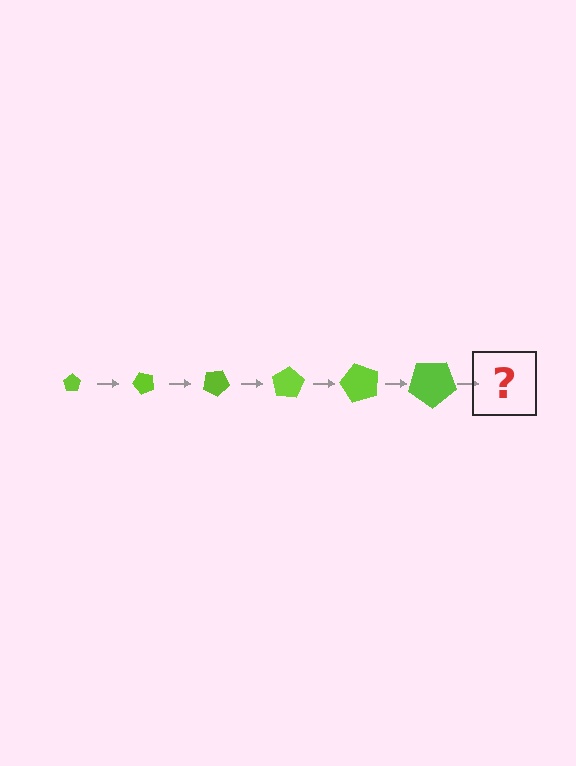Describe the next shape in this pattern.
It should be a pentagon, larger than the previous one and rotated 300 degrees from the start.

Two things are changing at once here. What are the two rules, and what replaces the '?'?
The two rules are that the pentagon grows larger each step and it rotates 50 degrees each step. The '?' should be a pentagon, larger than the previous one and rotated 300 degrees from the start.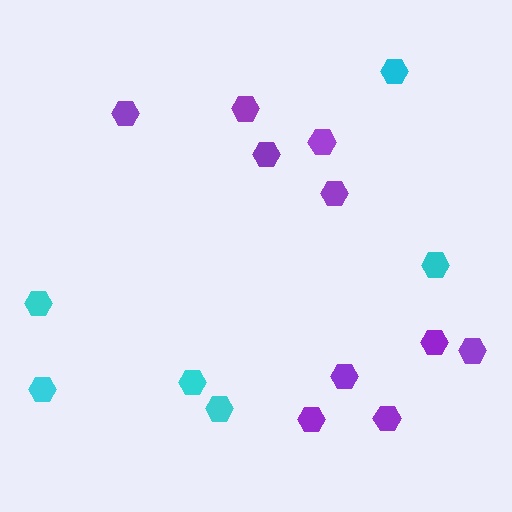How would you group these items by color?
There are 2 groups: one group of purple hexagons (10) and one group of cyan hexagons (6).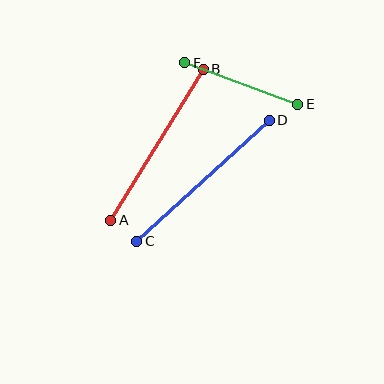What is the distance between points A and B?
The distance is approximately 177 pixels.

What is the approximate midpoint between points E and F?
The midpoint is at approximately (241, 84) pixels.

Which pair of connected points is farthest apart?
Points C and D are farthest apart.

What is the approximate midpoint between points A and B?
The midpoint is at approximately (157, 145) pixels.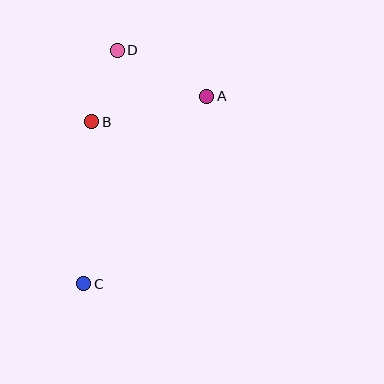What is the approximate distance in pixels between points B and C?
The distance between B and C is approximately 162 pixels.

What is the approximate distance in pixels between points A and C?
The distance between A and C is approximately 224 pixels.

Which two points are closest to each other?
Points B and D are closest to each other.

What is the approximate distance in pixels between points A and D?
The distance between A and D is approximately 100 pixels.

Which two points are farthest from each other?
Points C and D are farthest from each other.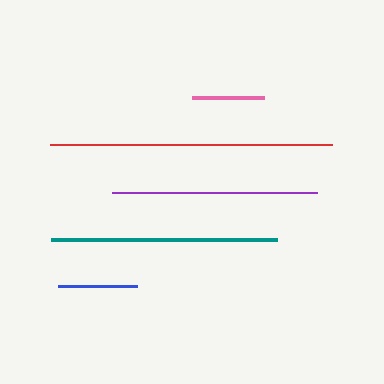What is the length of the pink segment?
The pink segment is approximately 72 pixels long.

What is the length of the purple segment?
The purple segment is approximately 206 pixels long.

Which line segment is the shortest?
The pink line is the shortest at approximately 72 pixels.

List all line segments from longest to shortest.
From longest to shortest: red, teal, purple, blue, pink.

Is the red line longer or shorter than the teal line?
The red line is longer than the teal line.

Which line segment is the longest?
The red line is the longest at approximately 282 pixels.